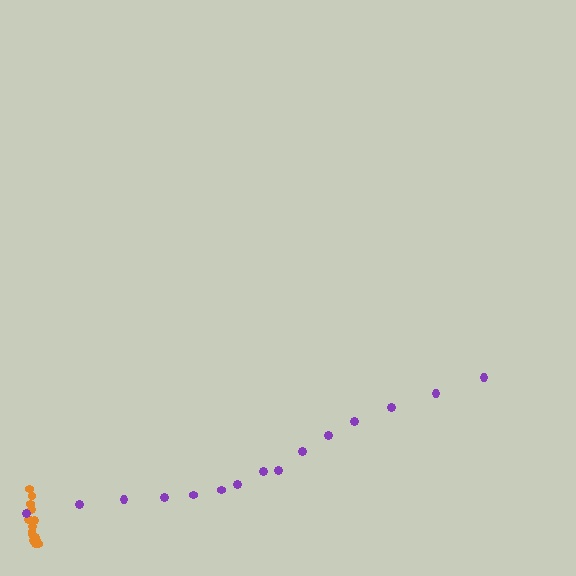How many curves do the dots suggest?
There are 2 distinct paths.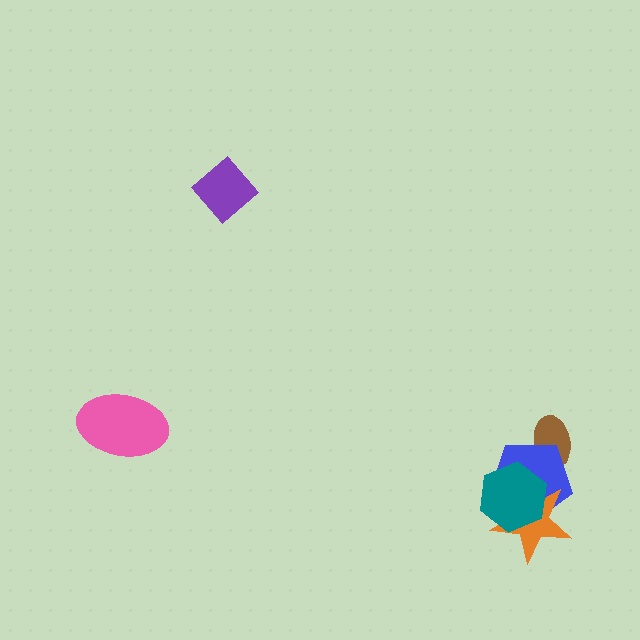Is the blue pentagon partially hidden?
Yes, it is partially covered by another shape.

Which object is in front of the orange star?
The teal hexagon is in front of the orange star.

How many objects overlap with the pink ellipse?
0 objects overlap with the pink ellipse.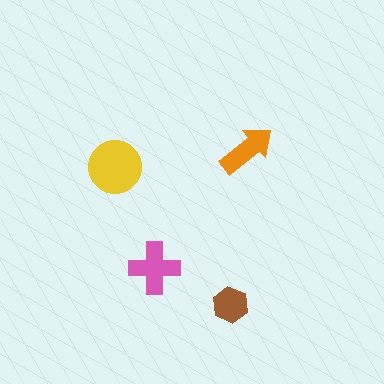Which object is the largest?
The yellow circle.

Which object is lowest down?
The brown hexagon is bottommost.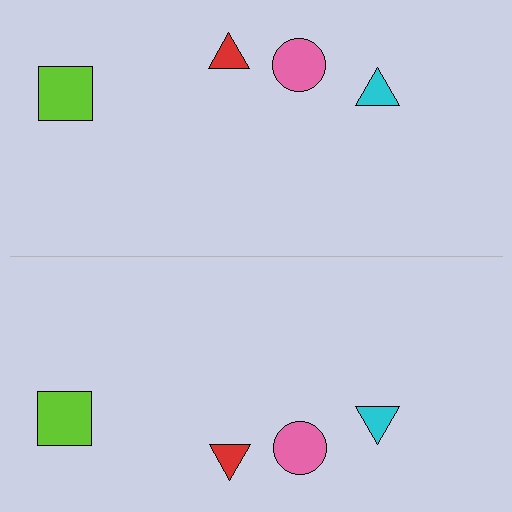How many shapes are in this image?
There are 8 shapes in this image.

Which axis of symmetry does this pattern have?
The pattern has a horizontal axis of symmetry running through the center of the image.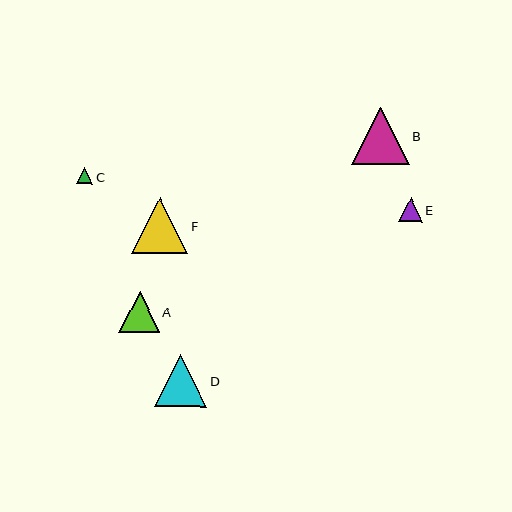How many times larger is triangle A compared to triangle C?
Triangle A is approximately 2.6 times the size of triangle C.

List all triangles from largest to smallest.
From largest to smallest: B, F, D, A, E, C.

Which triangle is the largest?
Triangle B is the largest with a size of approximately 58 pixels.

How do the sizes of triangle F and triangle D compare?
Triangle F and triangle D are approximately the same size.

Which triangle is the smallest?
Triangle C is the smallest with a size of approximately 16 pixels.